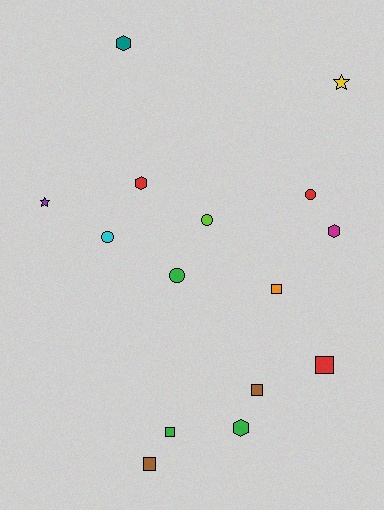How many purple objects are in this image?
There is 1 purple object.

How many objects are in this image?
There are 15 objects.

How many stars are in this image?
There are 2 stars.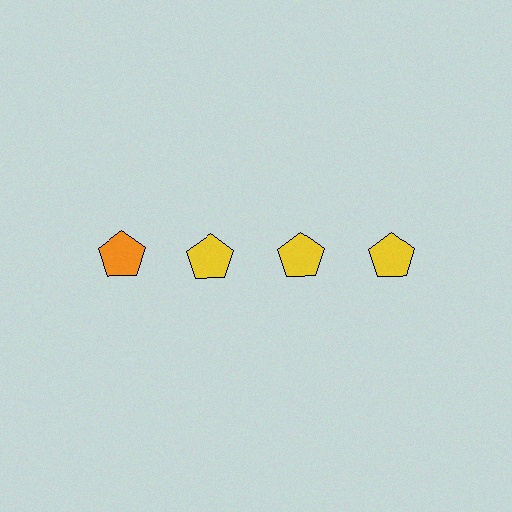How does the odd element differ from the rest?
It has a different color: orange instead of yellow.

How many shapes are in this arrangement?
There are 4 shapes arranged in a grid pattern.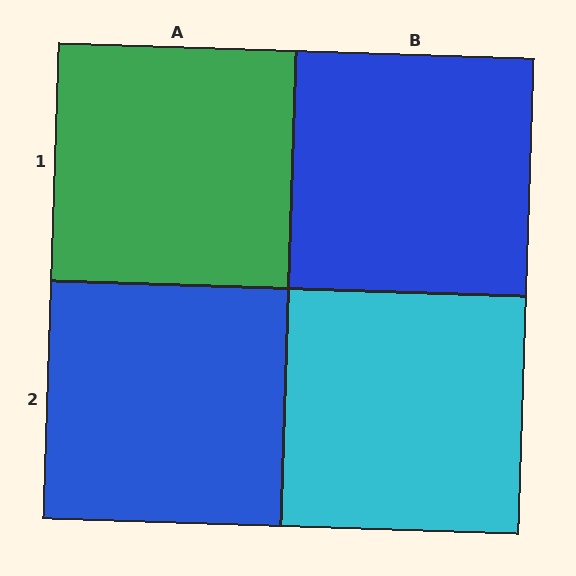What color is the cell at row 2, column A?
Blue.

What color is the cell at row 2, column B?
Cyan.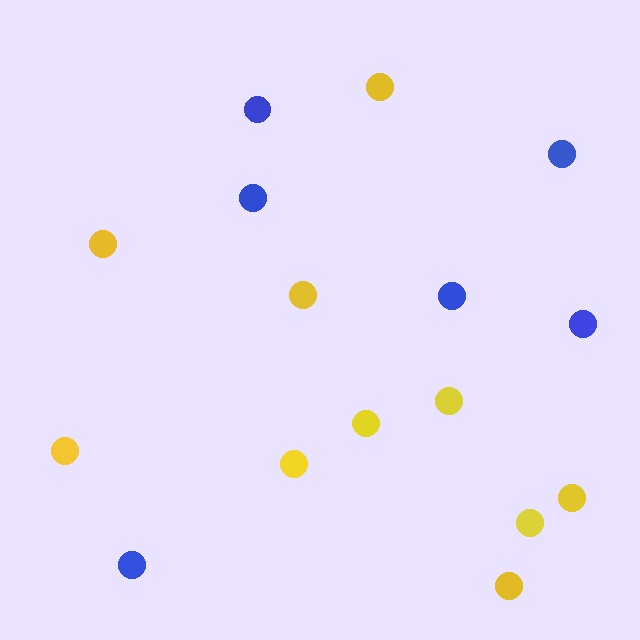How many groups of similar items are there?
There are 2 groups: one group of blue circles (6) and one group of yellow circles (10).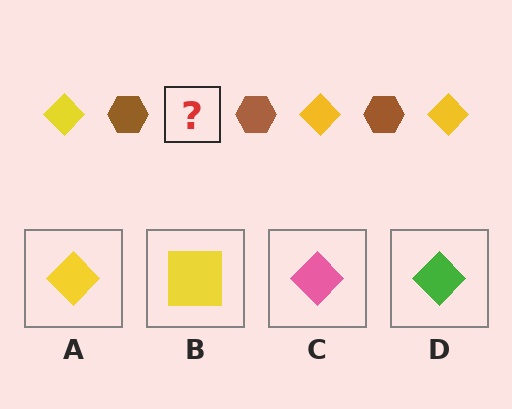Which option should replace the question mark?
Option A.